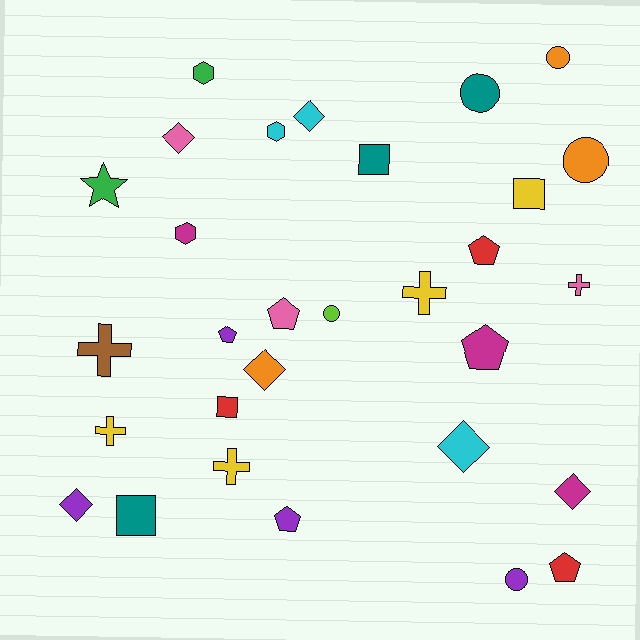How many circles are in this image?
There are 5 circles.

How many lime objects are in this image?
There is 1 lime object.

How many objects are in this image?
There are 30 objects.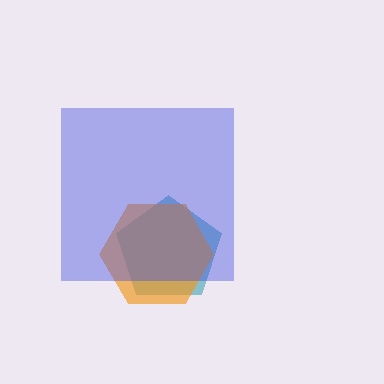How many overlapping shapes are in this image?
There are 3 overlapping shapes in the image.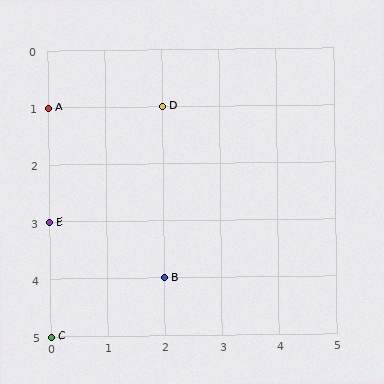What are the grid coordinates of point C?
Point C is at grid coordinates (0, 5).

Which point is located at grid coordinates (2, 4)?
Point B is at (2, 4).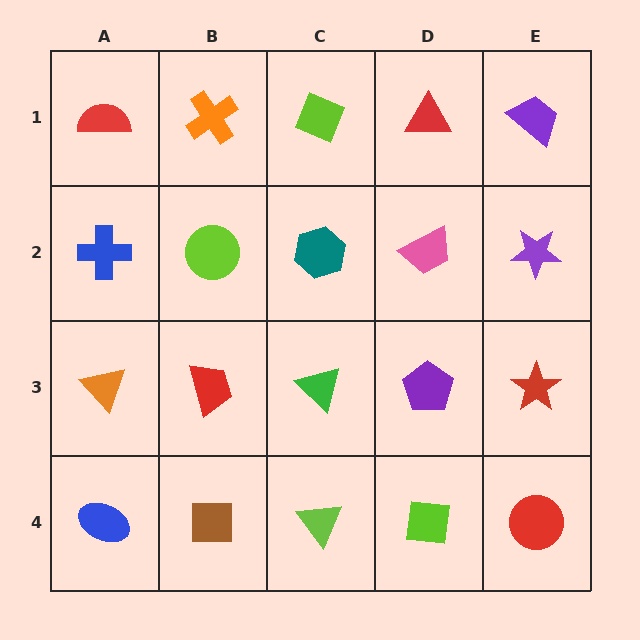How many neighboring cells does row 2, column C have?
4.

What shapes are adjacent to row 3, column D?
A pink trapezoid (row 2, column D), a lime square (row 4, column D), a green triangle (row 3, column C), a red star (row 3, column E).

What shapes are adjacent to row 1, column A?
A blue cross (row 2, column A), an orange cross (row 1, column B).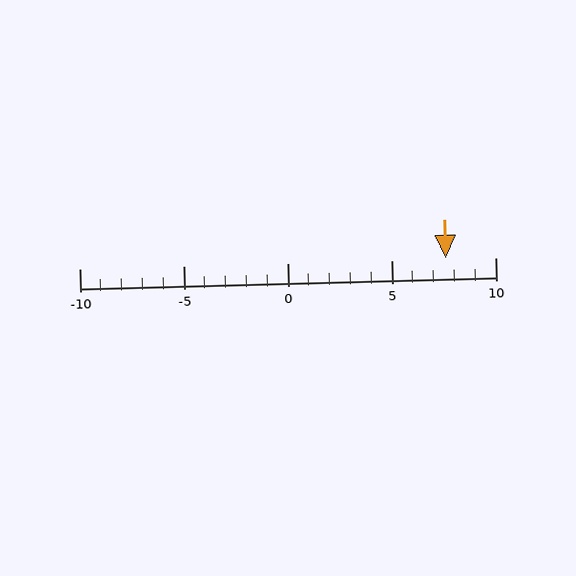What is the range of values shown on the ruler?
The ruler shows values from -10 to 10.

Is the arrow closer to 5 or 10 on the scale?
The arrow is closer to 10.